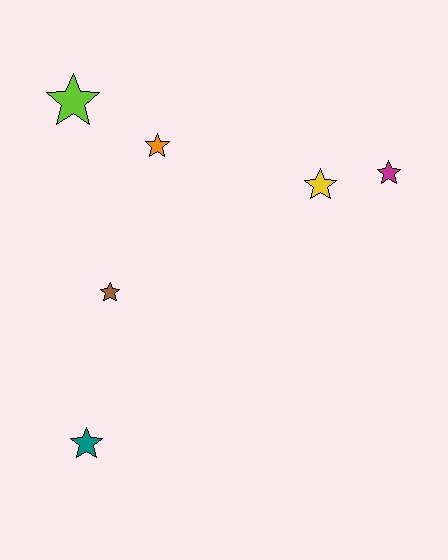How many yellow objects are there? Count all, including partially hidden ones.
There is 1 yellow object.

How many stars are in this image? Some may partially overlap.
There are 6 stars.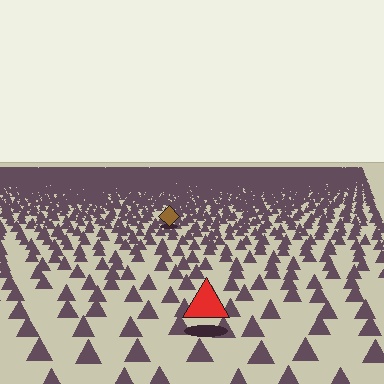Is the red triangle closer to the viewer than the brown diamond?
Yes. The red triangle is closer — you can tell from the texture gradient: the ground texture is coarser near it.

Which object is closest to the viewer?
The red triangle is closest. The texture marks near it are larger and more spread out.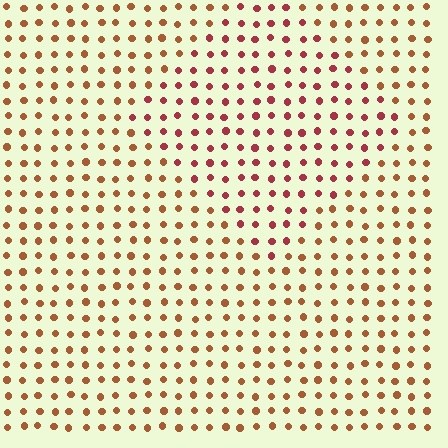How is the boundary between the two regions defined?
The boundary is defined purely by a slight shift in hue (about 31 degrees). Spacing, size, and orientation are identical on both sides.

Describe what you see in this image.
The image is filled with small brown elements in a uniform arrangement. A diamond-shaped region is visible where the elements are tinted to a slightly different hue, forming a subtle color boundary.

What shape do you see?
I see a diamond.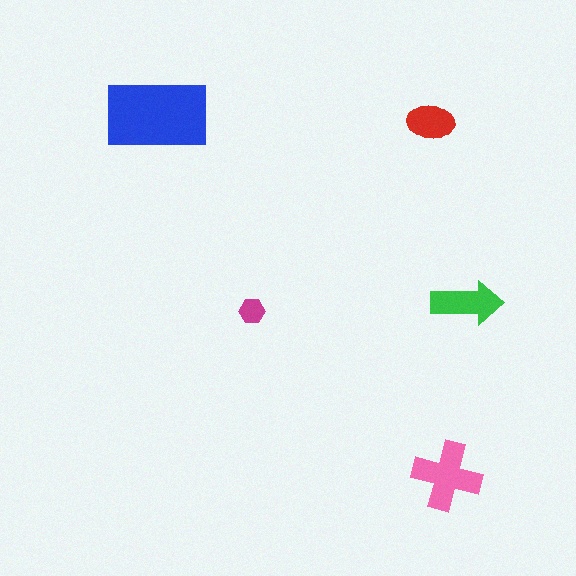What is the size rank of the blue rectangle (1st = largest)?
1st.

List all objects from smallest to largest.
The magenta hexagon, the red ellipse, the green arrow, the pink cross, the blue rectangle.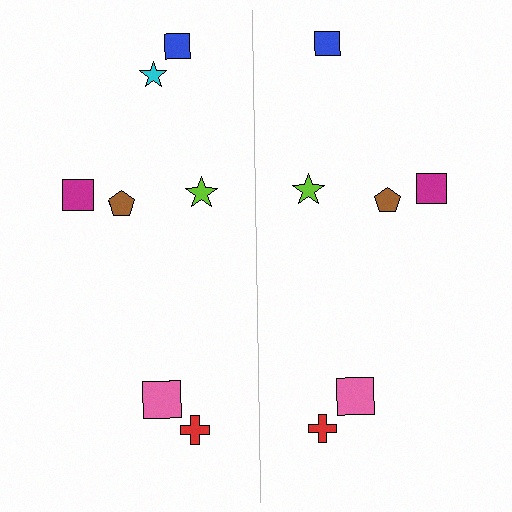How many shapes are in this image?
There are 13 shapes in this image.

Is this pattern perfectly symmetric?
No, the pattern is not perfectly symmetric. A cyan star is missing from the right side.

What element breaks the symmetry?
A cyan star is missing from the right side.